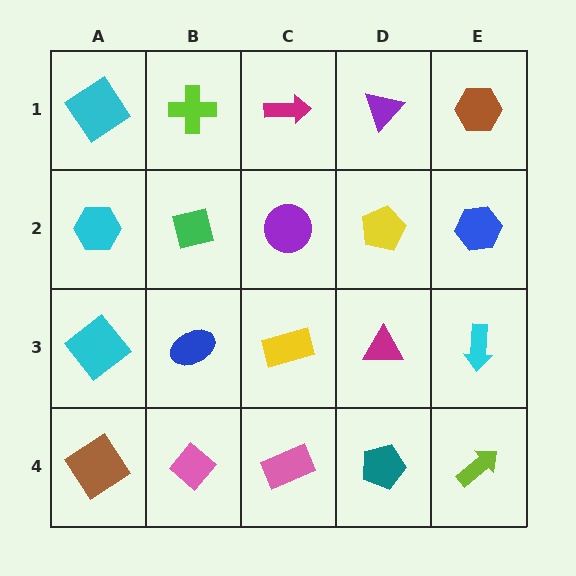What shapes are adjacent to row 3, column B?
A green square (row 2, column B), a pink diamond (row 4, column B), a cyan diamond (row 3, column A), a yellow rectangle (row 3, column C).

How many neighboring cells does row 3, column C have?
4.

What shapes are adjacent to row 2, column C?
A magenta arrow (row 1, column C), a yellow rectangle (row 3, column C), a green square (row 2, column B), a yellow pentagon (row 2, column D).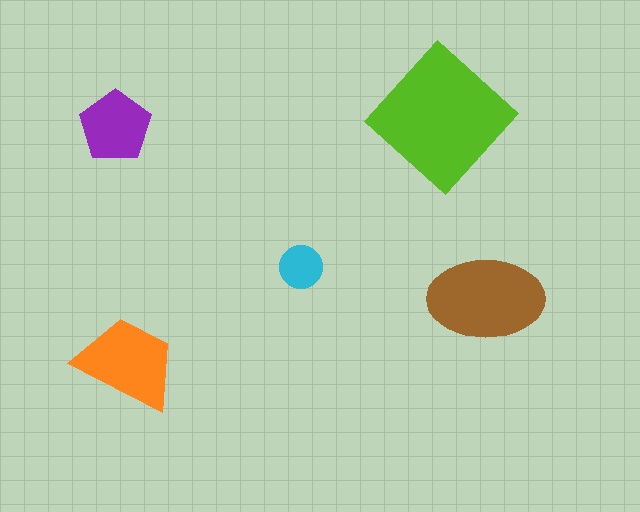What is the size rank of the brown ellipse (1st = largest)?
2nd.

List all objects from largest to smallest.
The lime diamond, the brown ellipse, the orange trapezoid, the purple pentagon, the cyan circle.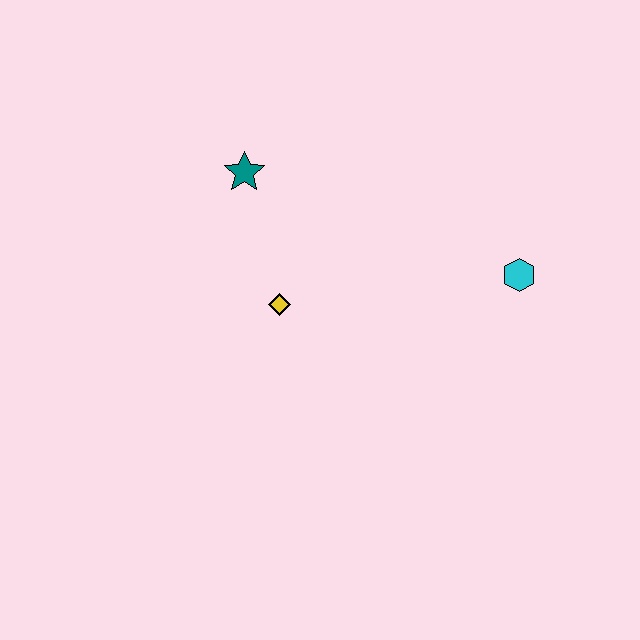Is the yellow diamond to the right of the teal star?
Yes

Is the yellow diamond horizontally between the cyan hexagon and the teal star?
Yes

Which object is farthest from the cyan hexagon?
The teal star is farthest from the cyan hexagon.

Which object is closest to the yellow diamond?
The teal star is closest to the yellow diamond.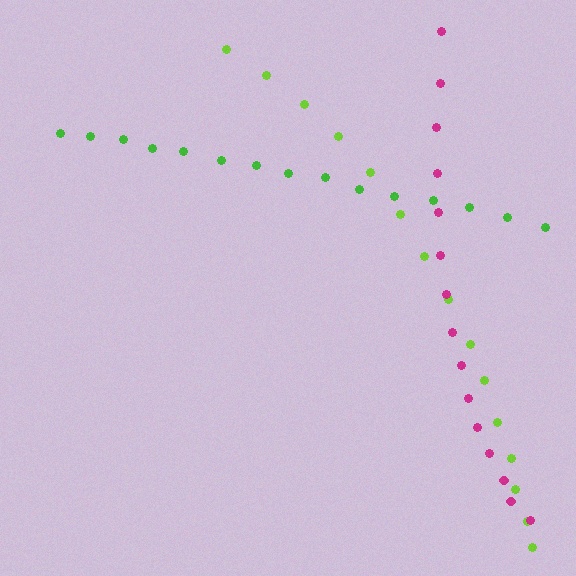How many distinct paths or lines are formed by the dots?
There are 3 distinct paths.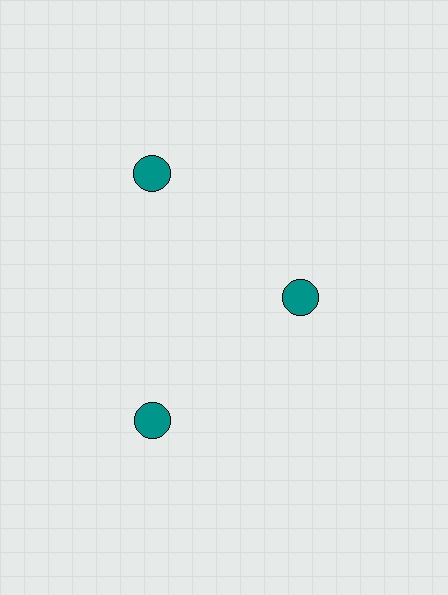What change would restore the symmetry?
The symmetry would be restored by moving it outward, back onto the ring so that all 3 circles sit at equal angles and equal distance from the center.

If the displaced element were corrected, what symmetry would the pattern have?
It would have 3-fold rotational symmetry — the pattern would map onto itself every 120 degrees.